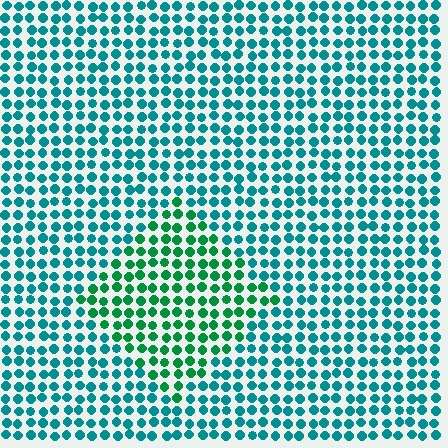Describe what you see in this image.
The image is filled with small teal elements in a uniform arrangement. A diamond-shaped region is visible where the elements are tinted to a slightly different hue, forming a subtle color boundary.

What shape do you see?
I see a diamond.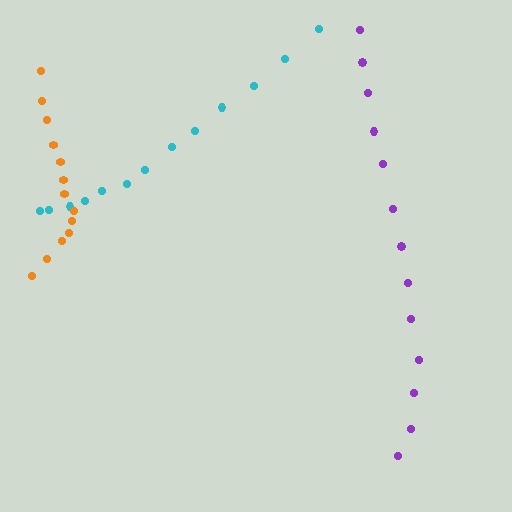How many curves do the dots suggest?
There are 3 distinct paths.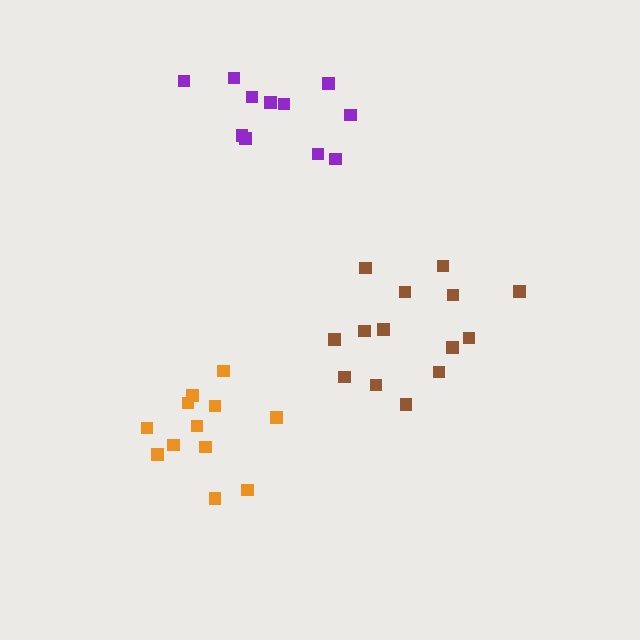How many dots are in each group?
Group 1: 14 dots, Group 2: 12 dots, Group 3: 11 dots (37 total).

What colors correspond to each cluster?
The clusters are colored: brown, orange, purple.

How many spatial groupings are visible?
There are 3 spatial groupings.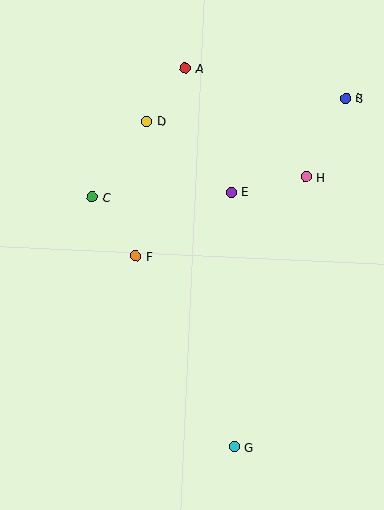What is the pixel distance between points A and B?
The distance between A and B is 163 pixels.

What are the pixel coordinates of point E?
Point E is at (231, 192).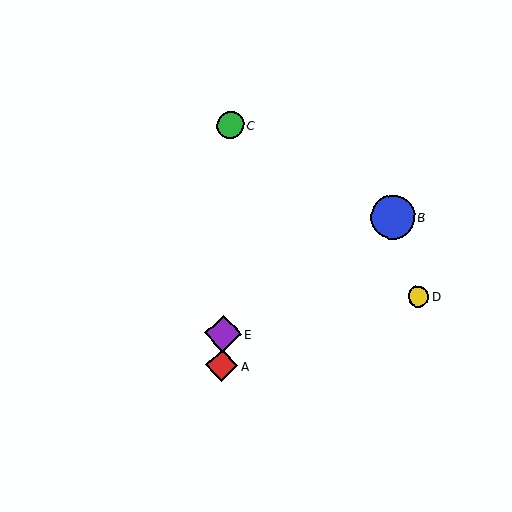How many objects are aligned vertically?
3 objects (A, C, E) are aligned vertically.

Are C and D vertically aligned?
No, C is at x≈230 and D is at x≈418.